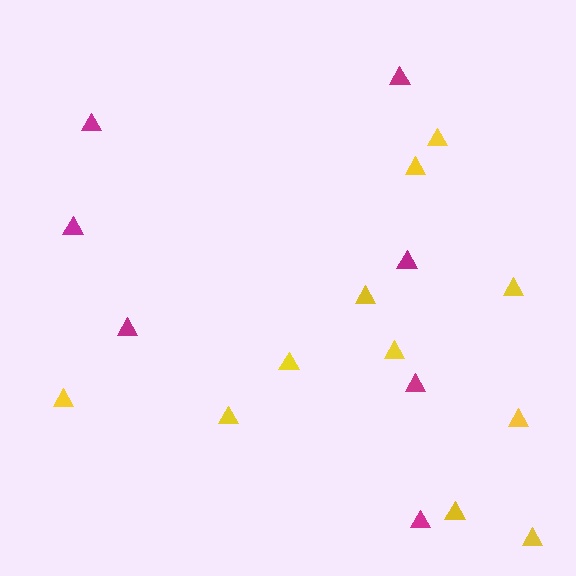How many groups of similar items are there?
There are 2 groups: one group of yellow triangles (11) and one group of magenta triangles (7).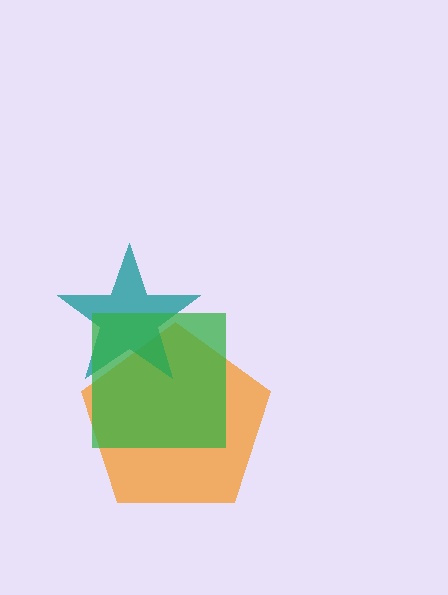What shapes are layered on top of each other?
The layered shapes are: an orange pentagon, a teal star, a green square.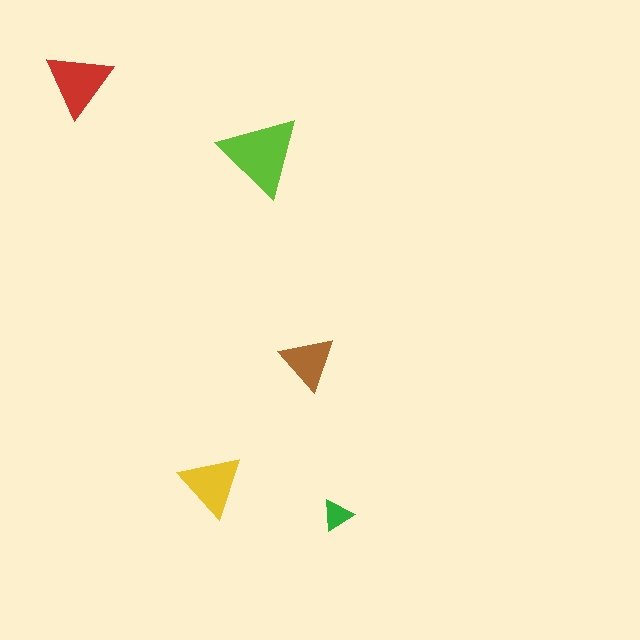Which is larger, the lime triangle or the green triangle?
The lime one.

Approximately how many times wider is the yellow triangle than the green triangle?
About 2 times wider.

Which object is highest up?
The red triangle is topmost.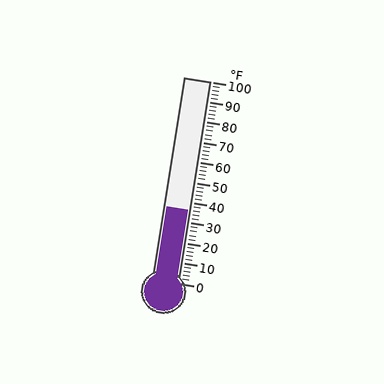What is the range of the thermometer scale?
The thermometer scale ranges from 0°F to 100°F.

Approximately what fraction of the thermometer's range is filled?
The thermometer is filled to approximately 35% of its range.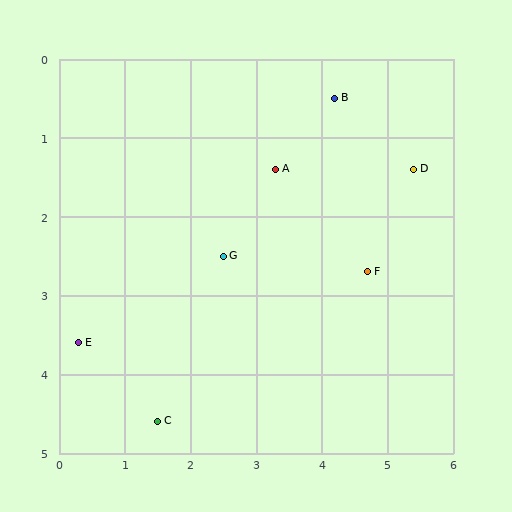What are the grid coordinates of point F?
Point F is at approximately (4.7, 2.7).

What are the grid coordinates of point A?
Point A is at approximately (3.3, 1.4).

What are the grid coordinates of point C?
Point C is at approximately (1.5, 4.6).